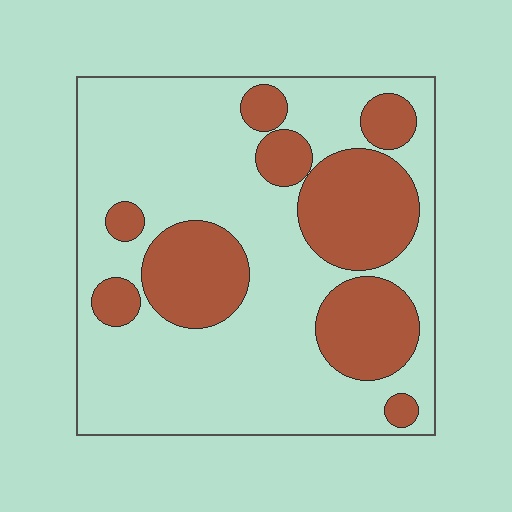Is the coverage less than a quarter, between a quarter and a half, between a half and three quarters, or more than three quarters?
Between a quarter and a half.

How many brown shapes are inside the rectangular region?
9.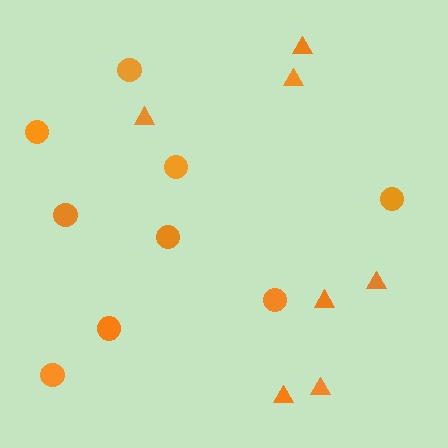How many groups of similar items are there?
There are 2 groups: one group of triangles (7) and one group of circles (9).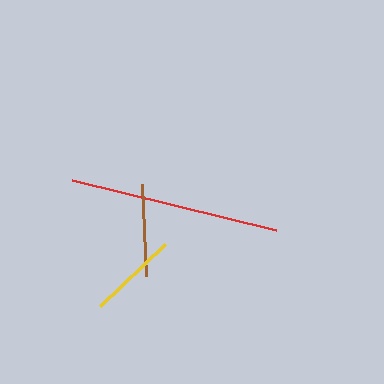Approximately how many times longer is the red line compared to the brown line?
The red line is approximately 2.3 times the length of the brown line.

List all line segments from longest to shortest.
From longest to shortest: red, brown, yellow.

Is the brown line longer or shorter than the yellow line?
The brown line is longer than the yellow line.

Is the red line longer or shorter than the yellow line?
The red line is longer than the yellow line.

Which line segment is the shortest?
The yellow line is the shortest at approximately 90 pixels.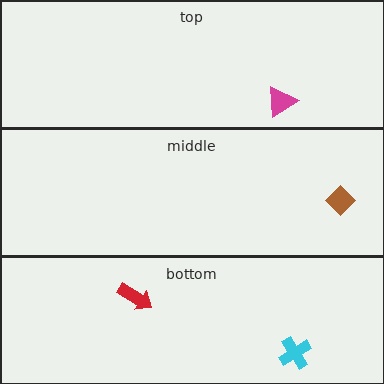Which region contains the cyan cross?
The bottom region.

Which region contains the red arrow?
The bottom region.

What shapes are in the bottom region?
The red arrow, the cyan cross.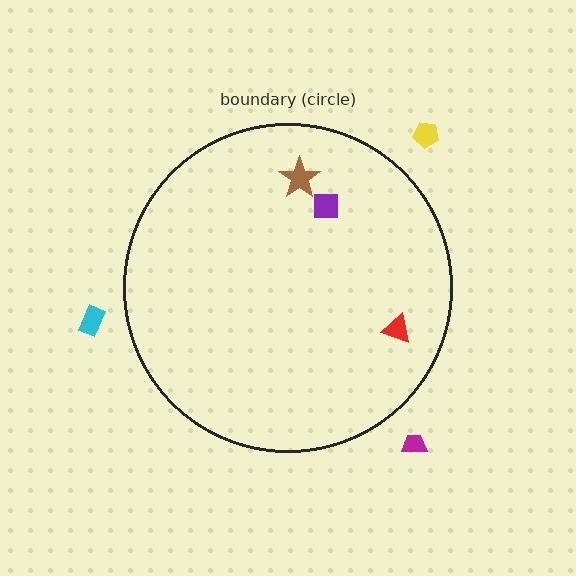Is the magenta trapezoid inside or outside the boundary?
Outside.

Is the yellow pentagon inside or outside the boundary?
Outside.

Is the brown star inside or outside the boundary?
Inside.